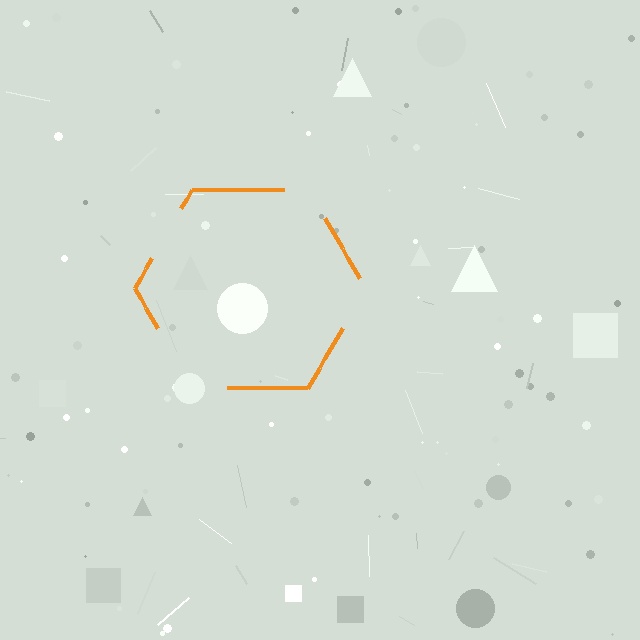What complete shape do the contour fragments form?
The contour fragments form a hexagon.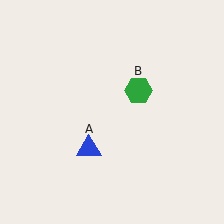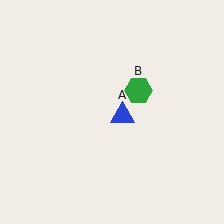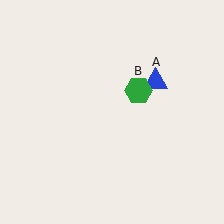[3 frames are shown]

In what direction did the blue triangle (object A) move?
The blue triangle (object A) moved up and to the right.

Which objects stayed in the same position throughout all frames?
Green hexagon (object B) remained stationary.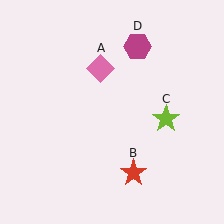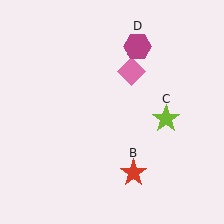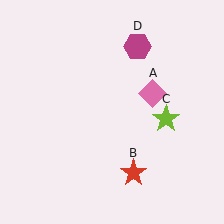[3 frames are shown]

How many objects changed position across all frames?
1 object changed position: pink diamond (object A).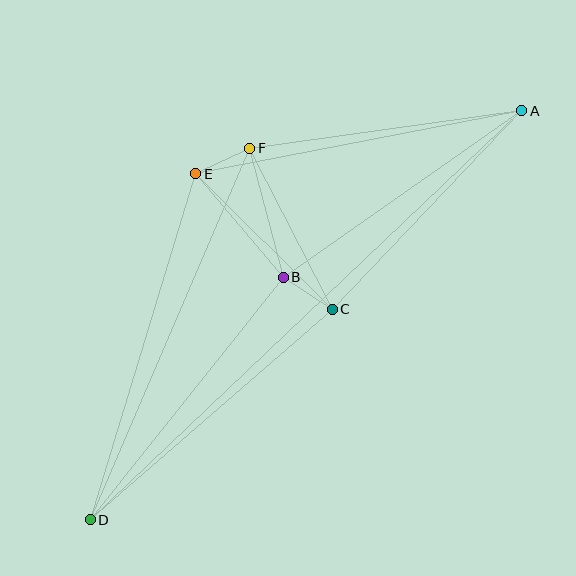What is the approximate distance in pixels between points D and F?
The distance between D and F is approximately 404 pixels.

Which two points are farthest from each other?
Points A and D are farthest from each other.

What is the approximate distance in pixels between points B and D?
The distance between B and D is approximately 310 pixels.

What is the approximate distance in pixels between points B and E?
The distance between B and E is approximately 136 pixels.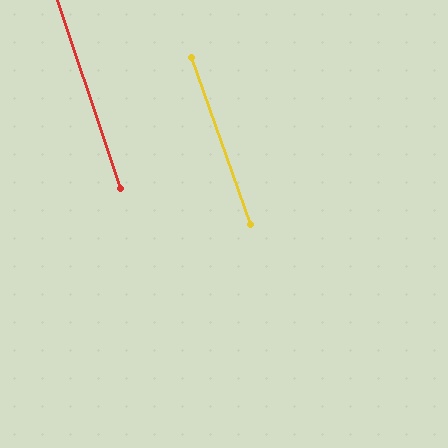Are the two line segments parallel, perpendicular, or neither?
Parallel — their directions differ by only 1.3°.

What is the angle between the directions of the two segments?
Approximately 1 degree.